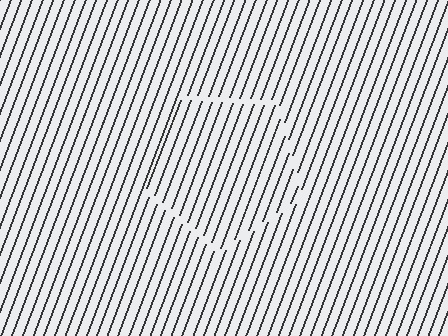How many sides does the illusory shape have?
5 sides — the line-ends trace a pentagon.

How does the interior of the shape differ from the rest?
The interior of the shape contains the same grating, shifted by half a period — the contour is defined by the phase discontinuity where line-ends from the inner and outer gratings abut.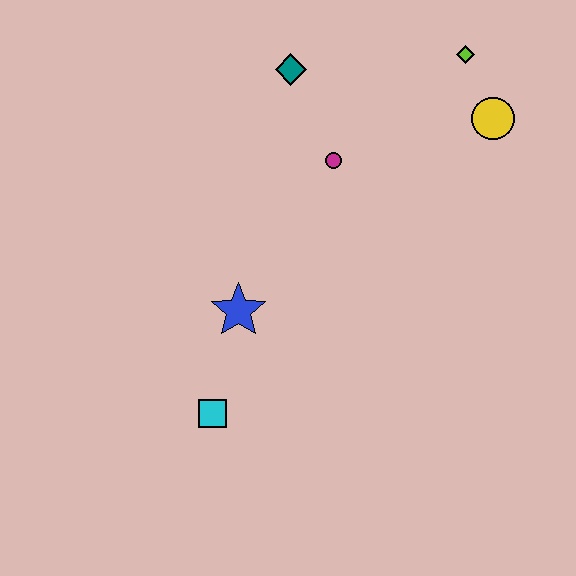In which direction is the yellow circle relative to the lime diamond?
The yellow circle is below the lime diamond.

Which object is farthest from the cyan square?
The lime diamond is farthest from the cyan square.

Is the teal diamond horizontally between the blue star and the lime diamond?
Yes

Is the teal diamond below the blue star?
No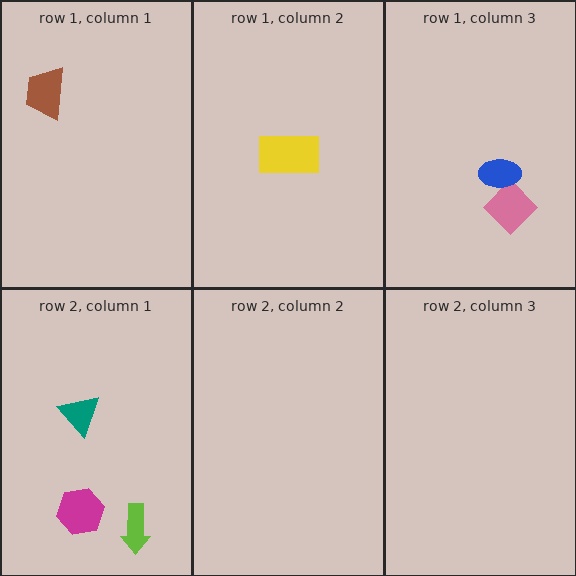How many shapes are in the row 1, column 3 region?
2.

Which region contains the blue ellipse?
The row 1, column 3 region.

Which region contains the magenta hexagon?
The row 2, column 1 region.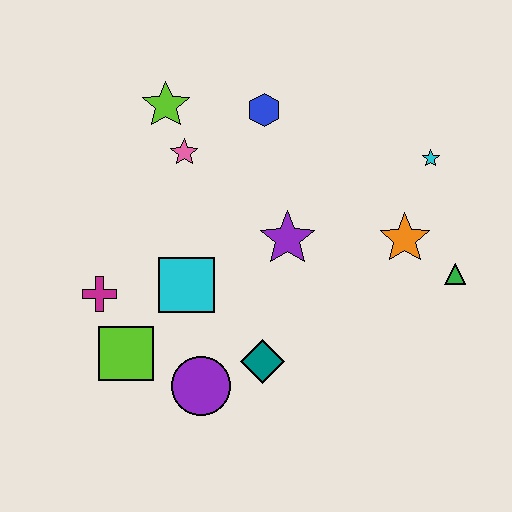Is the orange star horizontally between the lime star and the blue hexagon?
No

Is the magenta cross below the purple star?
Yes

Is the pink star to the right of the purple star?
No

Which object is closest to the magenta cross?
The lime square is closest to the magenta cross.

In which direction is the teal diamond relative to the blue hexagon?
The teal diamond is below the blue hexagon.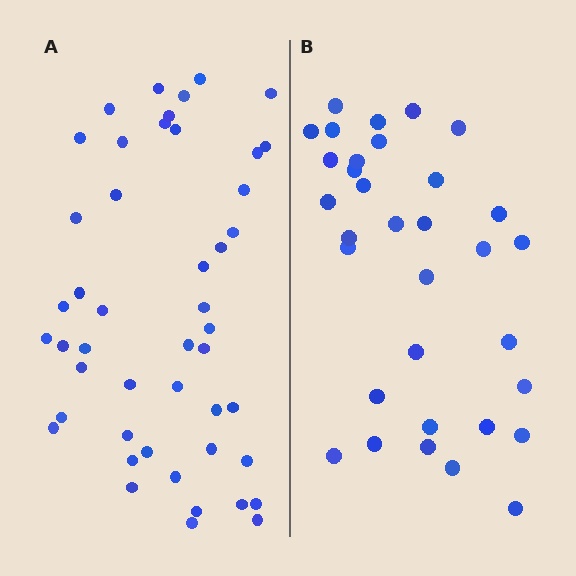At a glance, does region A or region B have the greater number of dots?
Region A (the left region) has more dots.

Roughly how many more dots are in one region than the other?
Region A has approximately 15 more dots than region B.